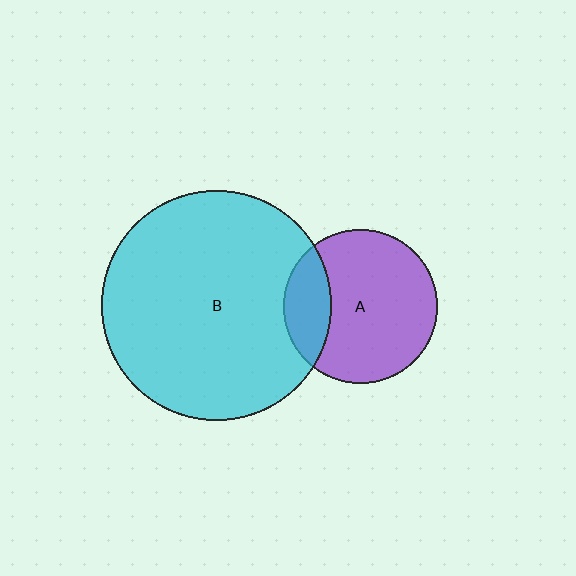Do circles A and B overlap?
Yes.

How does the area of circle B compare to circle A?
Approximately 2.2 times.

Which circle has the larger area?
Circle B (cyan).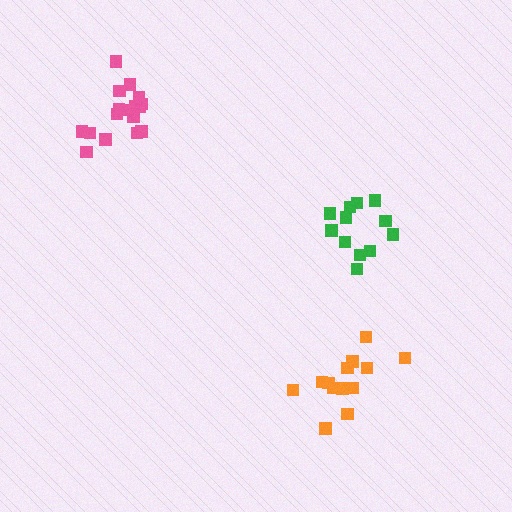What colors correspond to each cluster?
The clusters are colored: green, orange, pink.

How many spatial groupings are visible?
There are 3 spatial groupings.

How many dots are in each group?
Group 1: 12 dots, Group 2: 14 dots, Group 3: 17 dots (43 total).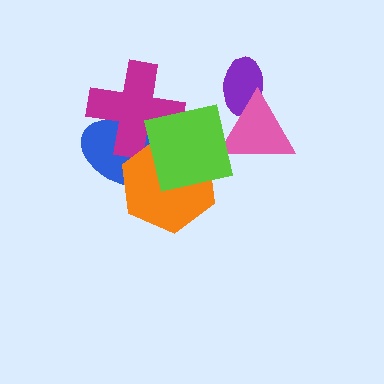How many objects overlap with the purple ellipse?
1 object overlaps with the purple ellipse.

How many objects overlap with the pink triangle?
2 objects overlap with the pink triangle.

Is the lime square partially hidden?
No, no other shape covers it.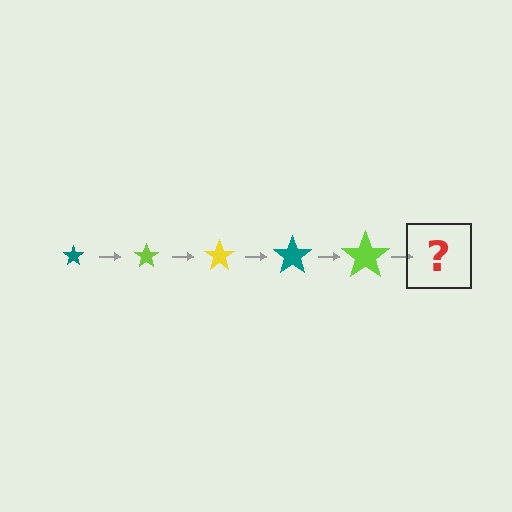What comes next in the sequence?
The next element should be a yellow star, larger than the previous one.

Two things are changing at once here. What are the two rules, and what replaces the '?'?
The two rules are that the star grows larger each step and the color cycles through teal, lime, and yellow. The '?' should be a yellow star, larger than the previous one.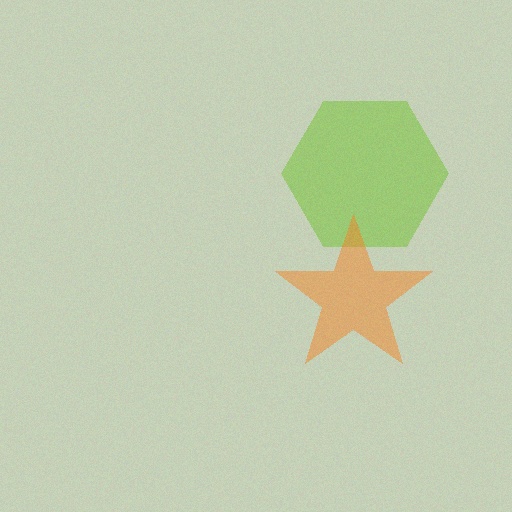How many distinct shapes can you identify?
There are 2 distinct shapes: a lime hexagon, an orange star.